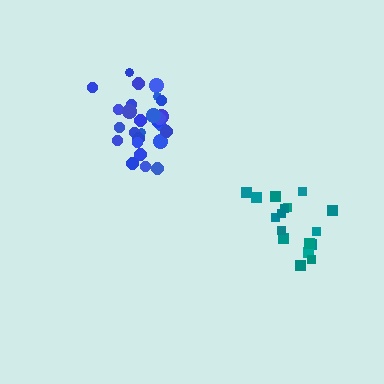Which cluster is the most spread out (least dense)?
Teal.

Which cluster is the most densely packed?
Blue.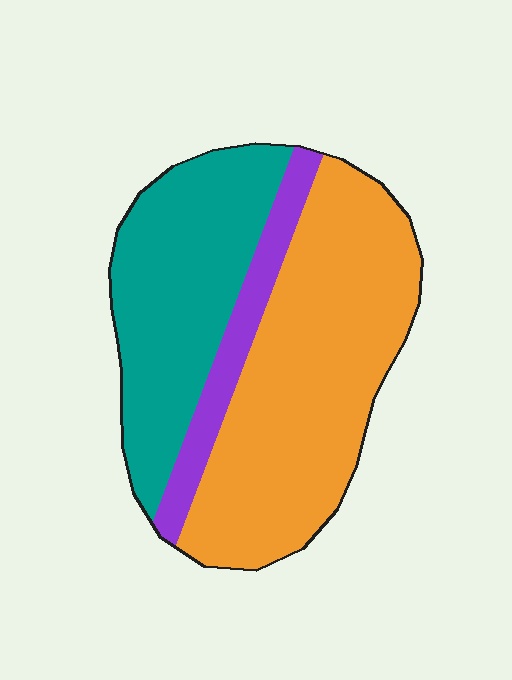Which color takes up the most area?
Orange, at roughly 55%.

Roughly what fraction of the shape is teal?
Teal takes up about one third (1/3) of the shape.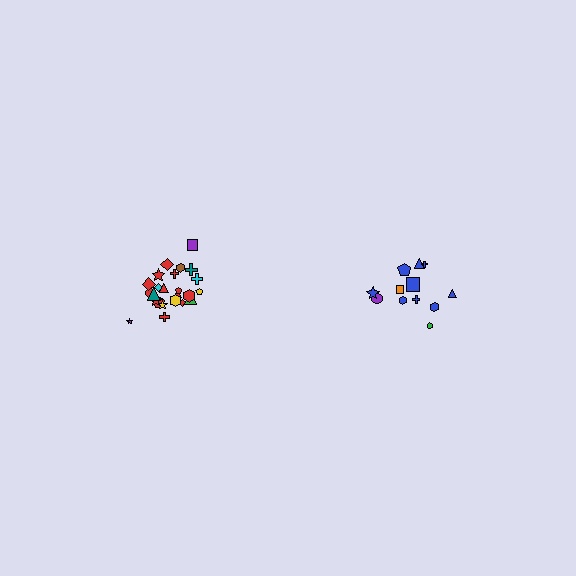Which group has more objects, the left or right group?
The left group.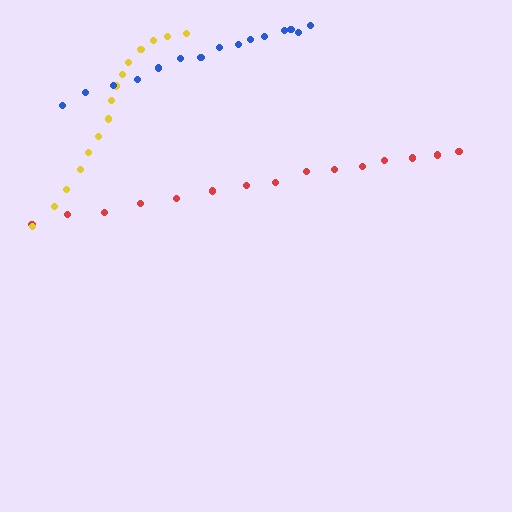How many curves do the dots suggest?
There are 3 distinct paths.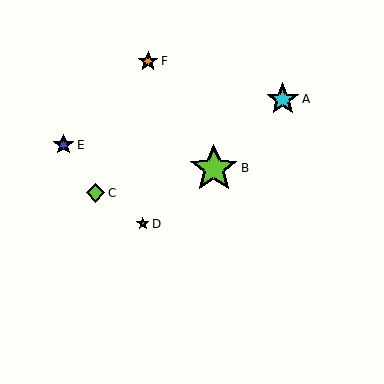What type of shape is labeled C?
Shape C is a lime diamond.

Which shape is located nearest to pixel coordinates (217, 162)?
The lime star (labeled B) at (214, 169) is nearest to that location.